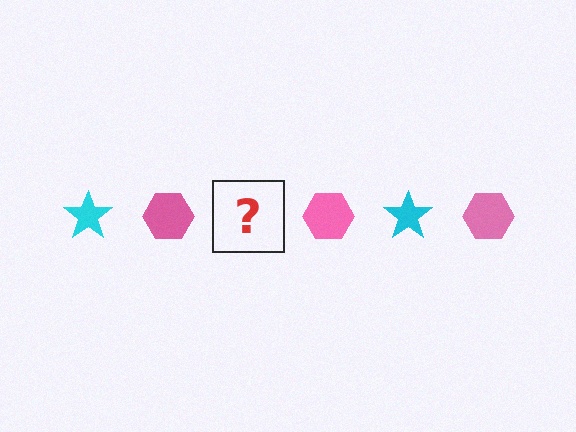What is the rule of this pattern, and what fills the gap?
The rule is that the pattern alternates between cyan star and pink hexagon. The gap should be filled with a cyan star.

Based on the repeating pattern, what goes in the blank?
The blank should be a cyan star.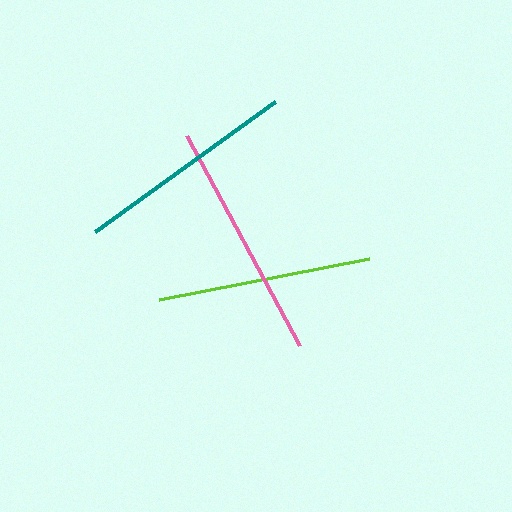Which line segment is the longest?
The pink line is the longest at approximately 239 pixels.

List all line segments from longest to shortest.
From longest to shortest: pink, teal, lime.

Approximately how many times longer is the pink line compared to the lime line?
The pink line is approximately 1.1 times the length of the lime line.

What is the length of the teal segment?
The teal segment is approximately 222 pixels long.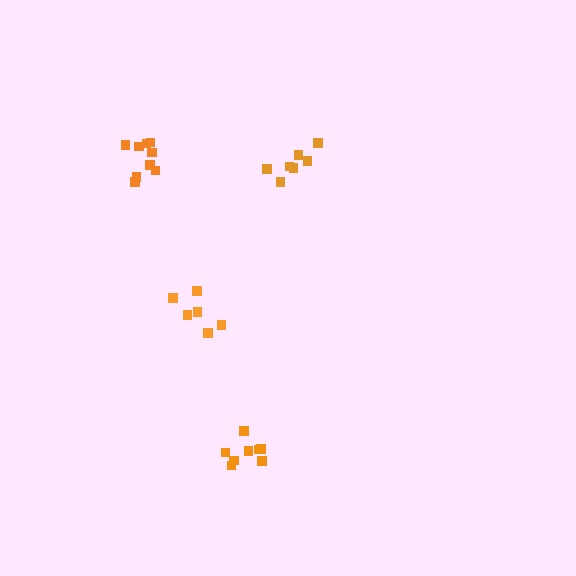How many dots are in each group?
Group 1: 6 dots, Group 2: 7 dots, Group 3: 8 dots, Group 4: 9 dots (30 total).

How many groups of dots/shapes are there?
There are 4 groups.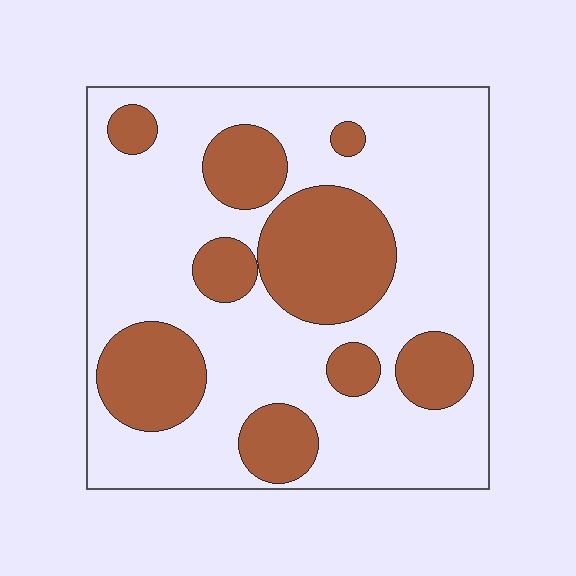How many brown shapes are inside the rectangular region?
9.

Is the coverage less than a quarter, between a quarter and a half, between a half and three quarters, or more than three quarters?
Between a quarter and a half.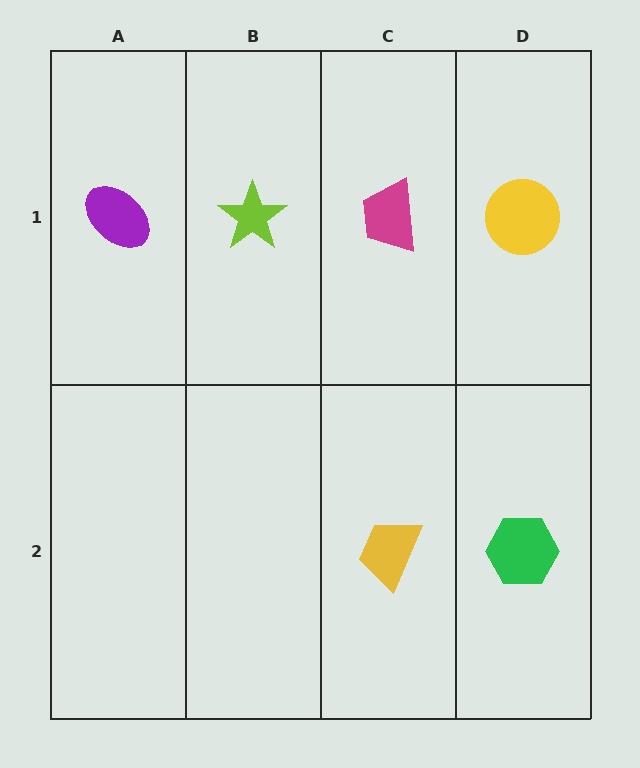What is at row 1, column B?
A lime star.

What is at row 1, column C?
A magenta trapezoid.